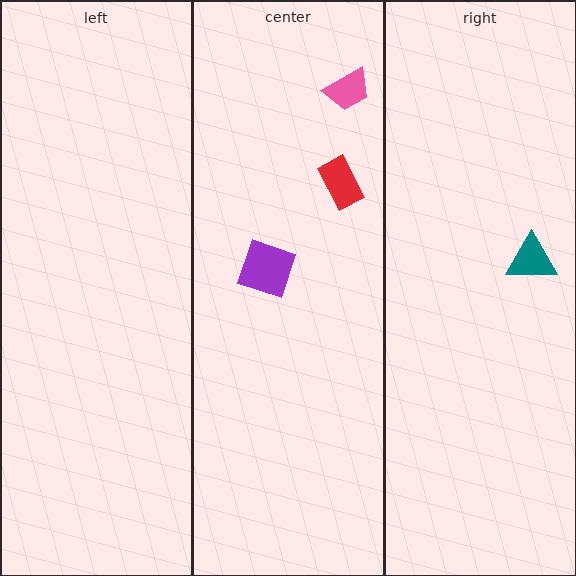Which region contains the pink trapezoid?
The center region.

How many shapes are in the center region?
3.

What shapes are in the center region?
The purple diamond, the pink trapezoid, the red rectangle.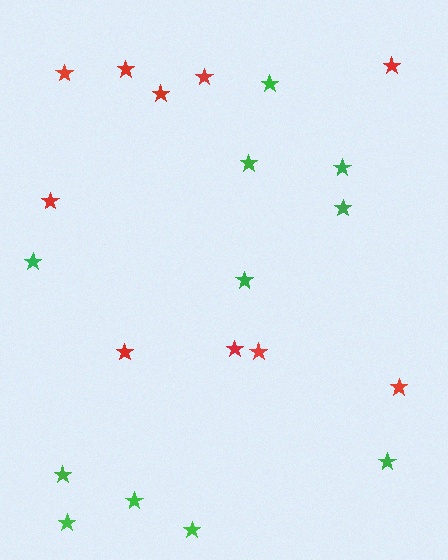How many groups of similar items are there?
There are 2 groups: one group of green stars (11) and one group of red stars (10).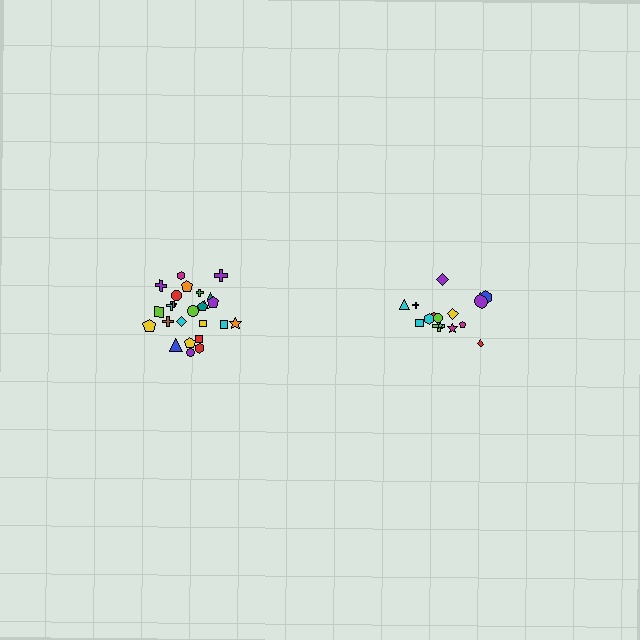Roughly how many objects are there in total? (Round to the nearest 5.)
Roughly 40 objects in total.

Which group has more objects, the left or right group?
The left group.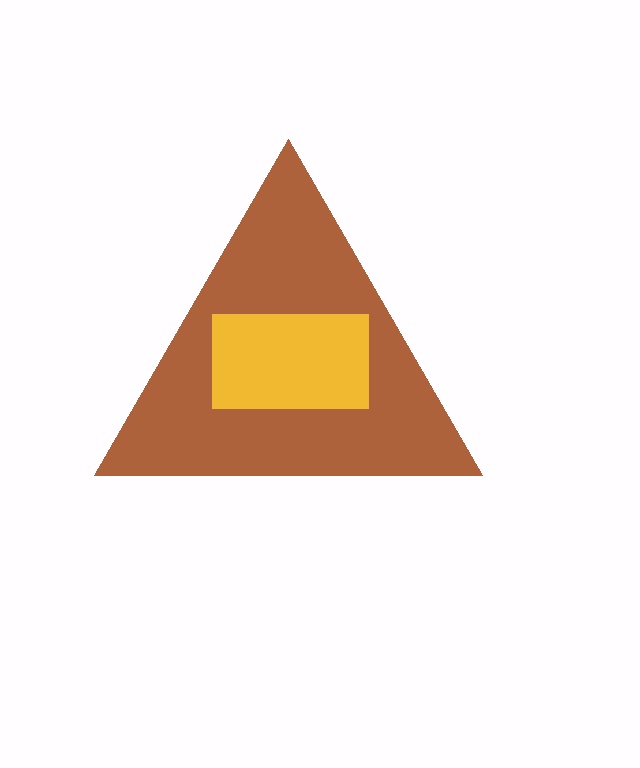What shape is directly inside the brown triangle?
The yellow rectangle.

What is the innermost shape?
The yellow rectangle.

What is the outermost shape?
The brown triangle.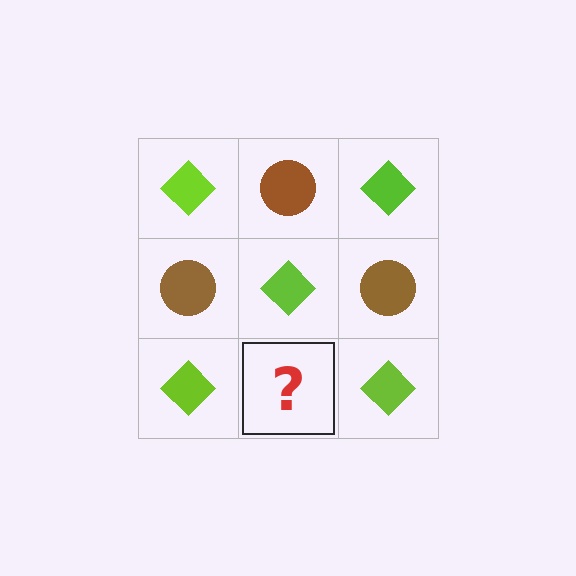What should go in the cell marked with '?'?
The missing cell should contain a brown circle.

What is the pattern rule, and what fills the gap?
The rule is that it alternates lime diamond and brown circle in a checkerboard pattern. The gap should be filled with a brown circle.